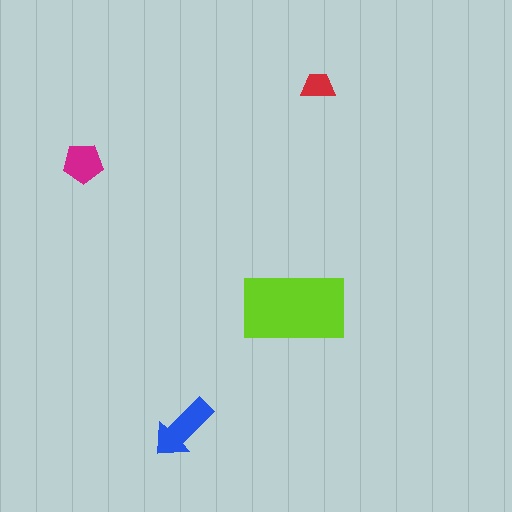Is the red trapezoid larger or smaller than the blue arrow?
Smaller.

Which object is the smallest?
The red trapezoid.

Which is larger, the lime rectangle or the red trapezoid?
The lime rectangle.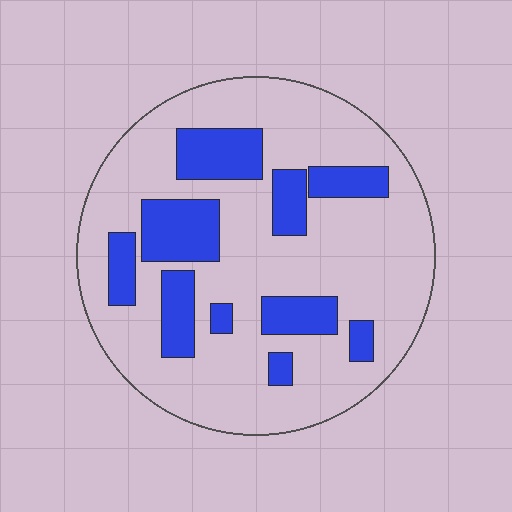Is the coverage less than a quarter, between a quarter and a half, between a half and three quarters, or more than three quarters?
Less than a quarter.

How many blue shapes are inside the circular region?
10.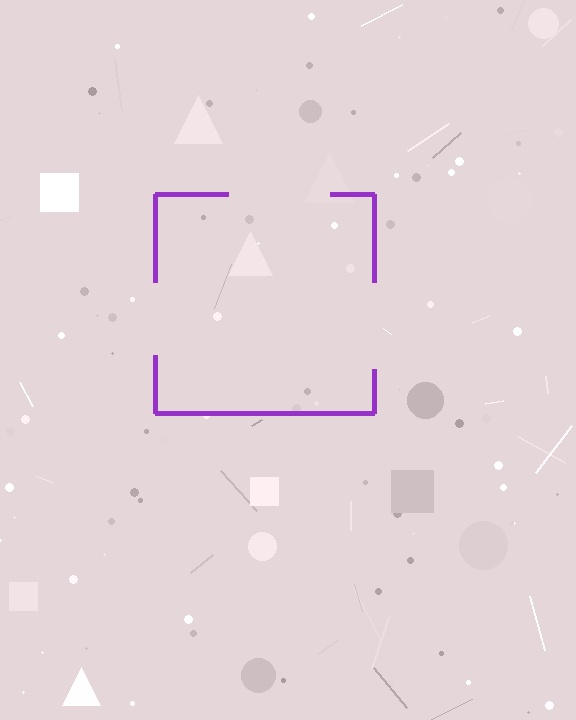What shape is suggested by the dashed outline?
The dashed outline suggests a square.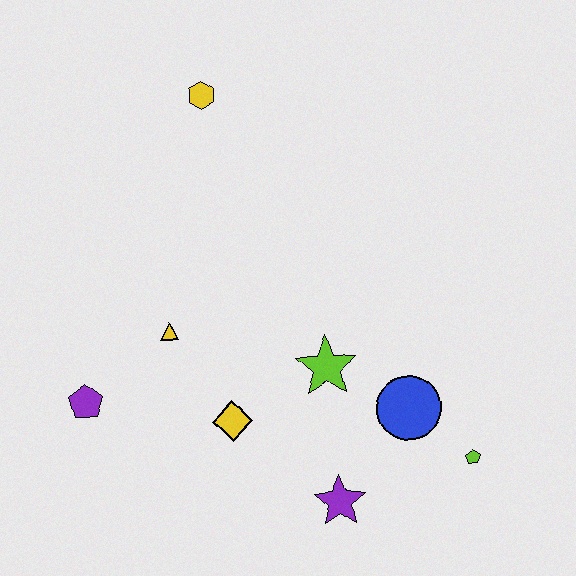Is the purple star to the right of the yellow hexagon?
Yes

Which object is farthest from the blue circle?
The yellow hexagon is farthest from the blue circle.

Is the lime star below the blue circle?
No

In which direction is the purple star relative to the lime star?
The purple star is below the lime star.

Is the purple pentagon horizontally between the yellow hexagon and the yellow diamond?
No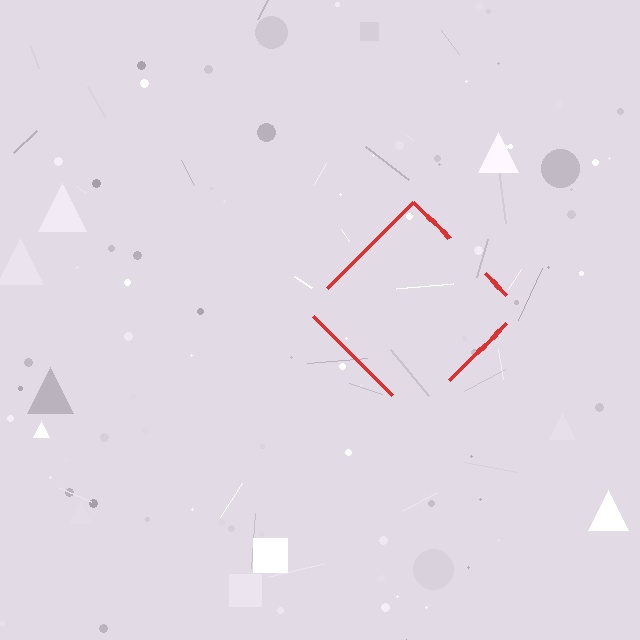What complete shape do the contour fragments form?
The contour fragments form a diamond.